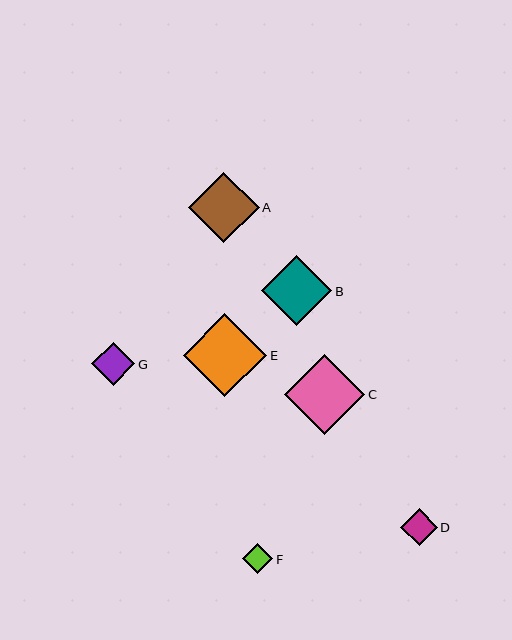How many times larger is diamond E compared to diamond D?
Diamond E is approximately 2.3 times the size of diamond D.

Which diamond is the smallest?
Diamond F is the smallest with a size of approximately 30 pixels.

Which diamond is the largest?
Diamond E is the largest with a size of approximately 83 pixels.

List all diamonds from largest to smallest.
From largest to smallest: E, C, A, B, G, D, F.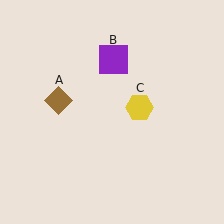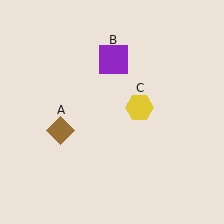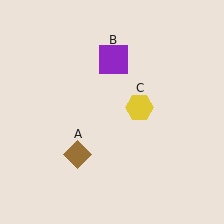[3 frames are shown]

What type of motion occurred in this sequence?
The brown diamond (object A) rotated counterclockwise around the center of the scene.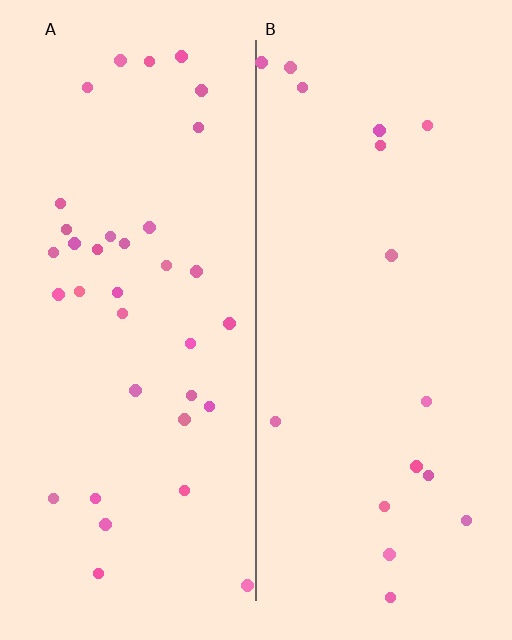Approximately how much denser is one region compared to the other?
Approximately 2.2× — region A over region B.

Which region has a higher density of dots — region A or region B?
A (the left).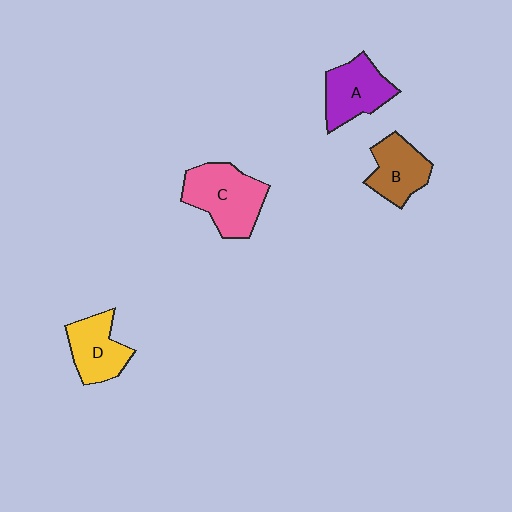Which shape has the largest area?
Shape C (pink).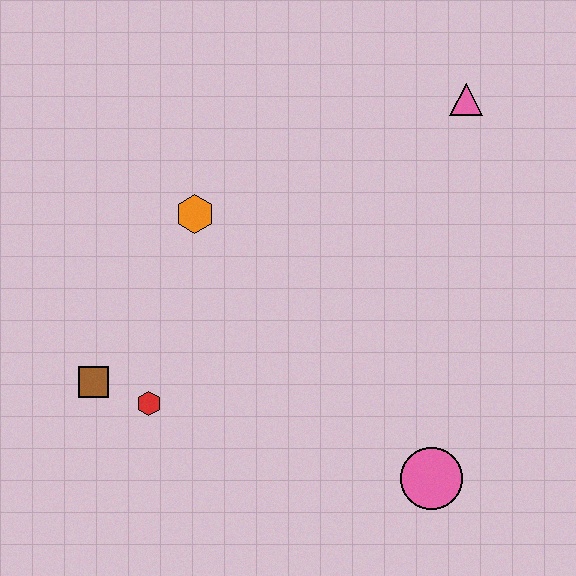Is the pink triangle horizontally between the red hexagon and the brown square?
No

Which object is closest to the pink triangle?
The orange hexagon is closest to the pink triangle.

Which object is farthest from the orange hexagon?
The pink circle is farthest from the orange hexagon.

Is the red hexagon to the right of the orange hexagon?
No